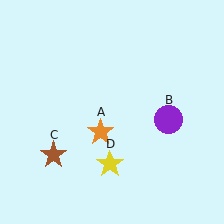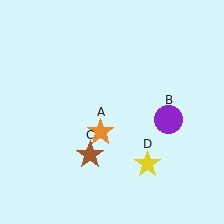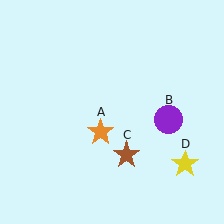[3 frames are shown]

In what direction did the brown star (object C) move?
The brown star (object C) moved right.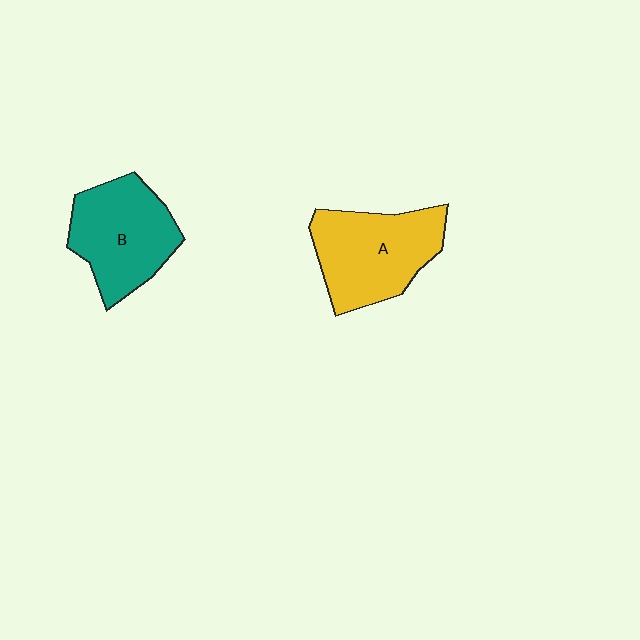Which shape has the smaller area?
Shape B (teal).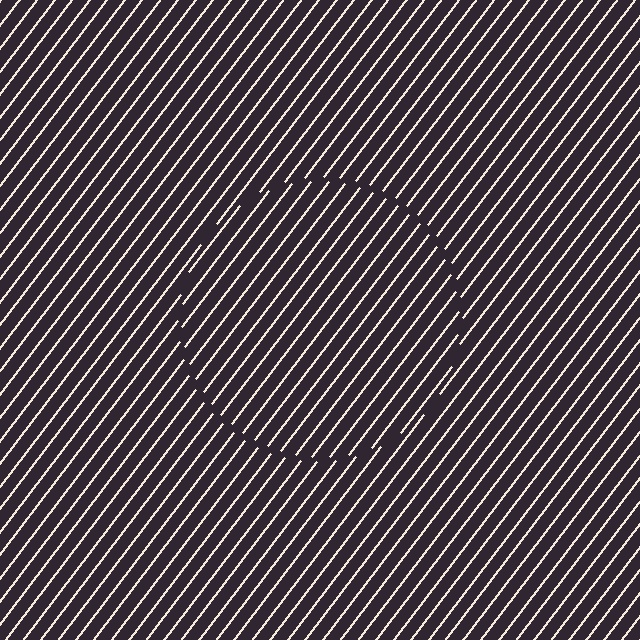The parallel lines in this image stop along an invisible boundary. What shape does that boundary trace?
An illusory circle. The interior of the shape contains the same grating, shifted by half a period — the contour is defined by the phase discontinuity where line-ends from the inner and outer gratings abut.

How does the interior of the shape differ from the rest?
The interior of the shape contains the same grating, shifted by half a period — the contour is defined by the phase discontinuity where line-ends from the inner and outer gratings abut.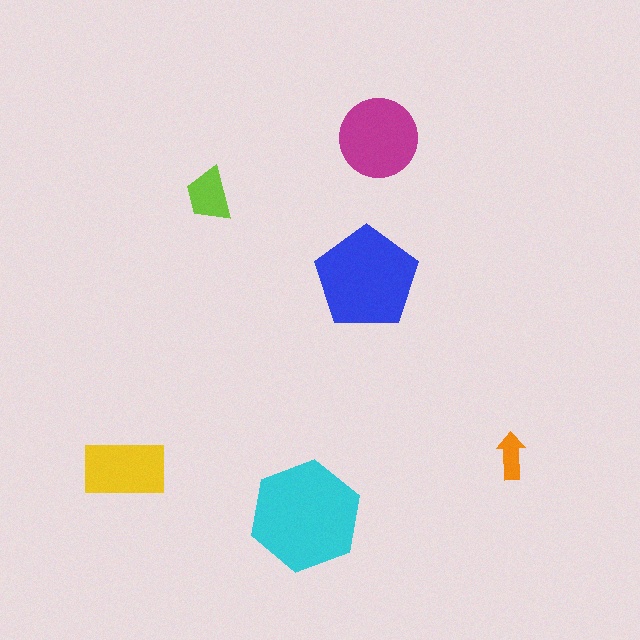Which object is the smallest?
The orange arrow.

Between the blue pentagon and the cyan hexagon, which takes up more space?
The cyan hexagon.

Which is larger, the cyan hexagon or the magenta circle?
The cyan hexagon.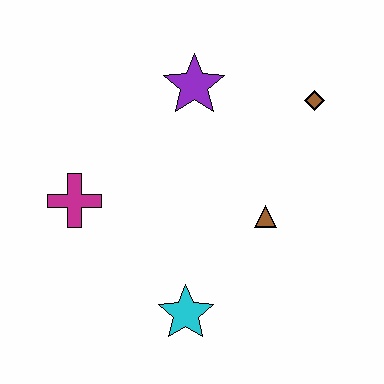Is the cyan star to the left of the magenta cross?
No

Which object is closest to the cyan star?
The brown triangle is closest to the cyan star.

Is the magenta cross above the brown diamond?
No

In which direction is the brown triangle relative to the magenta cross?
The brown triangle is to the right of the magenta cross.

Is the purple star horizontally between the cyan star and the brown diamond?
Yes